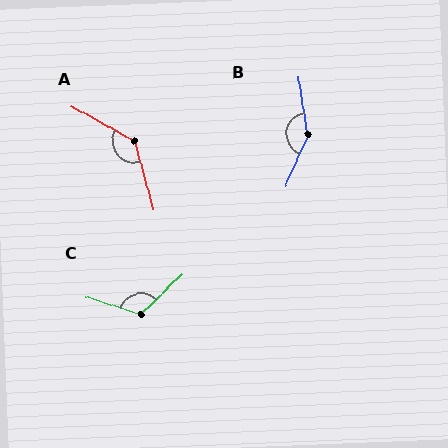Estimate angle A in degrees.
Approximately 135 degrees.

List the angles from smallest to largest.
C (118°), A (135°), B (148°).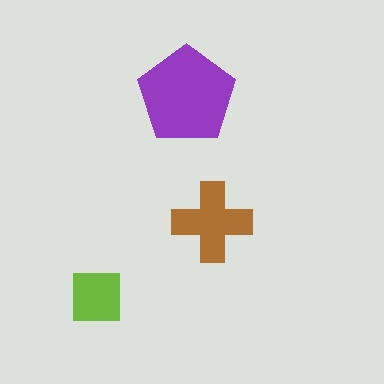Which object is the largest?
The purple pentagon.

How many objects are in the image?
There are 3 objects in the image.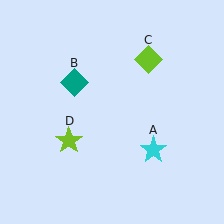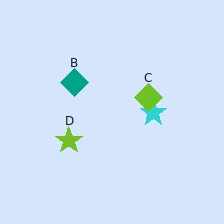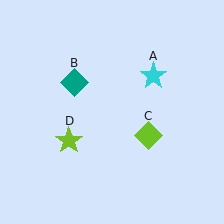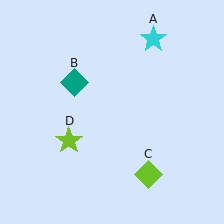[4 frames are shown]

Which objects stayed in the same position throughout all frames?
Teal diamond (object B) and lime star (object D) remained stationary.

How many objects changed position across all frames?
2 objects changed position: cyan star (object A), lime diamond (object C).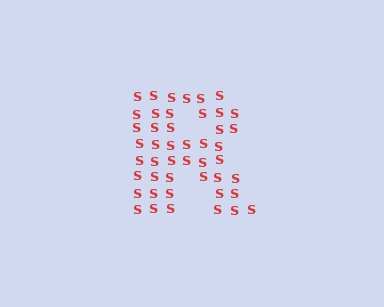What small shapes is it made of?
It is made of small letter S's.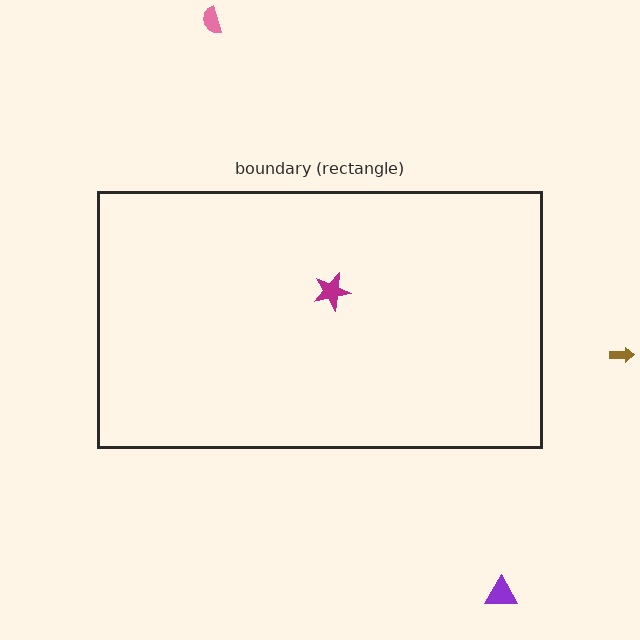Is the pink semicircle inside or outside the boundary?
Outside.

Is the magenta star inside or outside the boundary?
Inside.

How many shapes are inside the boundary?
1 inside, 3 outside.